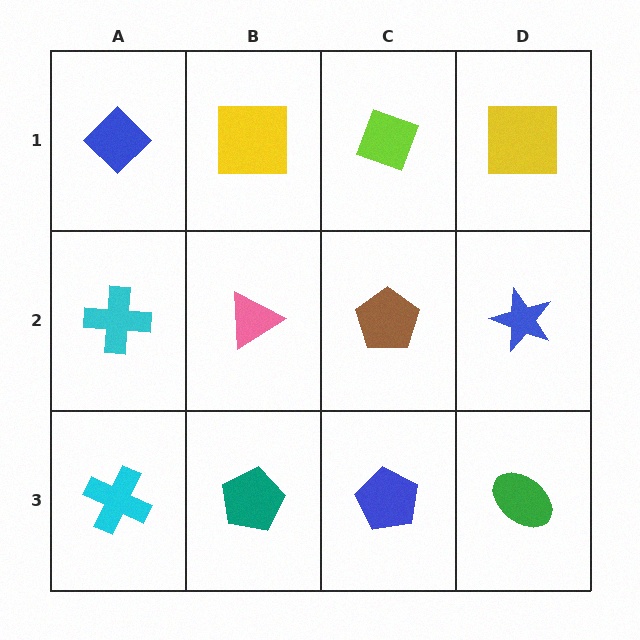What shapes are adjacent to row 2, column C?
A lime diamond (row 1, column C), a blue pentagon (row 3, column C), a pink triangle (row 2, column B), a blue star (row 2, column D).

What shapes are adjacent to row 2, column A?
A blue diamond (row 1, column A), a cyan cross (row 3, column A), a pink triangle (row 2, column B).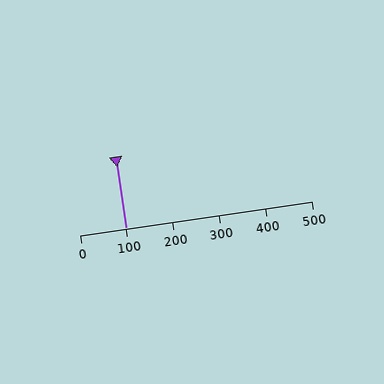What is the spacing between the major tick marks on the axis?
The major ticks are spaced 100 apart.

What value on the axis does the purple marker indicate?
The marker indicates approximately 100.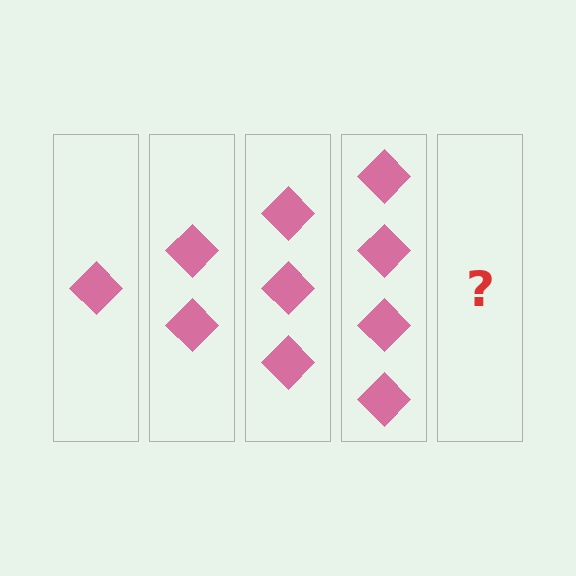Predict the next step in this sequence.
The next step is 5 diamonds.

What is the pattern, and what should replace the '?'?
The pattern is that each step adds one more diamond. The '?' should be 5 diamonds.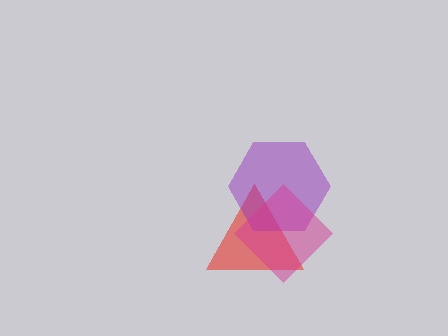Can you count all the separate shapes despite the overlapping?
Yes, there are 3 separate shapes.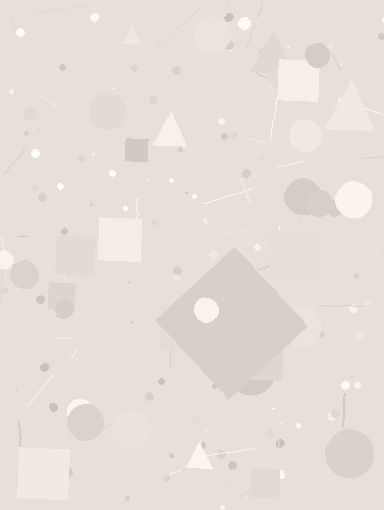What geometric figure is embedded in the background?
A diamond is embedded in the background.